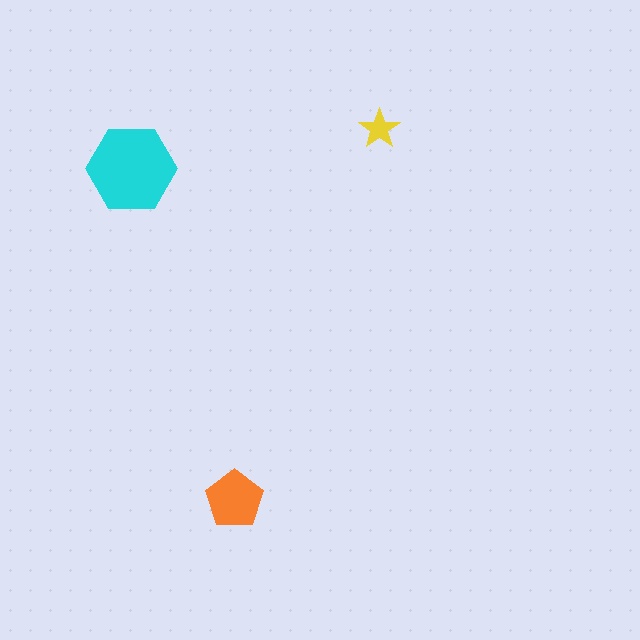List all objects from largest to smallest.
The cyan hexagon, the orange pentagon, the yellow star.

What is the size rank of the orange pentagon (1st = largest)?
2nd.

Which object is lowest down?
The orange pentagon is bottommost.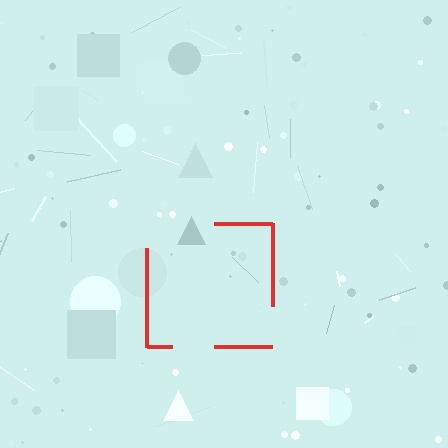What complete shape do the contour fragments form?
The contour fragments form a square.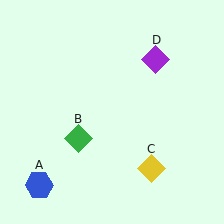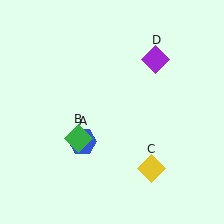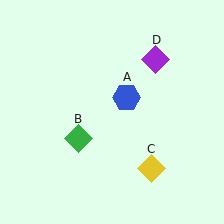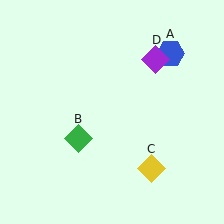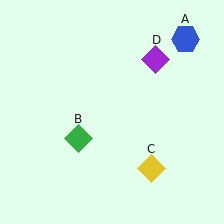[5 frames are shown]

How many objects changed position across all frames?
1 object changed position: blue hexagon (object A).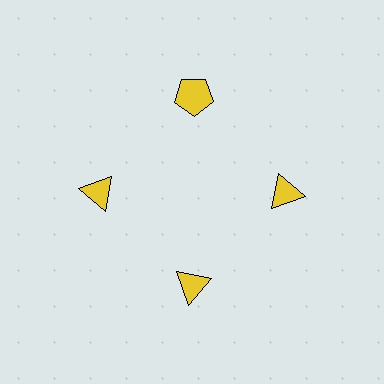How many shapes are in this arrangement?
There are 4 shapes arranged in a ring pattern.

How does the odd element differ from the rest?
It has a different shape: pentagon instead of triangle.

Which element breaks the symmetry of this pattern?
The yellow pentagon at roughly the 12 o'clock position breaks the symmetry. All other shapes are yellow triangles.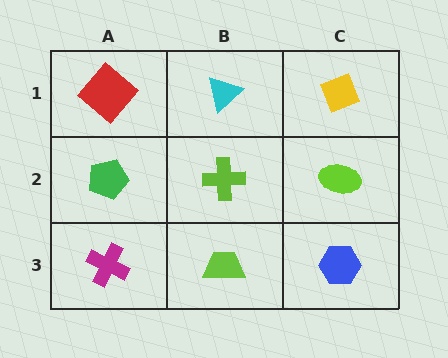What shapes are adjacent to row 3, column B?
A lime cross (row 2, column B), a magenta cross (row 3, column A), a blue hexagon (row 3, column C).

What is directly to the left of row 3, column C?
A lime trapezoid.